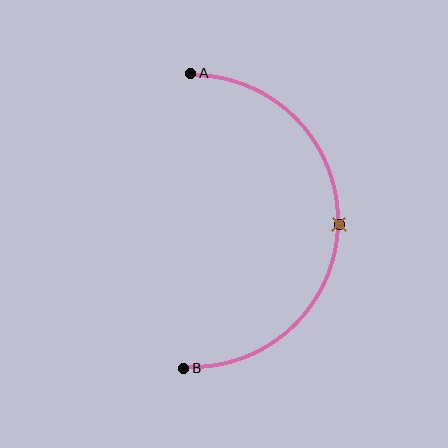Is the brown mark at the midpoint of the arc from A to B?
Yes. The brown mark lies on the arc at equal arc-length from both A and B — it is the arc midpoint.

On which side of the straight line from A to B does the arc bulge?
The arc bulges to the right of the straight line connecting A and B.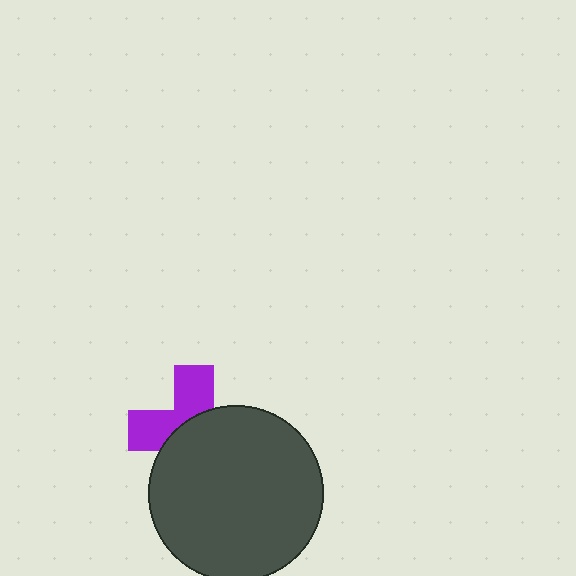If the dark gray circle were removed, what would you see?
You would see the complete purple cross.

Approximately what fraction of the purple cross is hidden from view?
Roughly 58% of the purple cross is hidden behind the dark gray circle.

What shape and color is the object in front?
The object in front is a dark gray circle.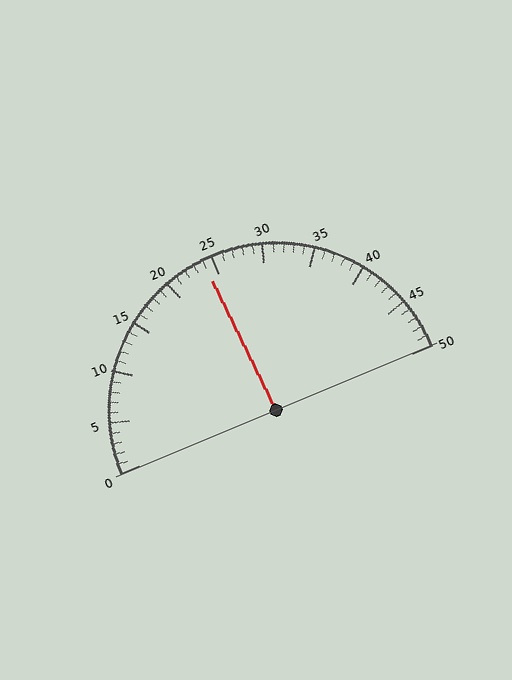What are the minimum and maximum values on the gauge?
The gauge ranges from 0 to 50.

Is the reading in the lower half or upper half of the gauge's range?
The reading is in the lower half of the range (0 to 50).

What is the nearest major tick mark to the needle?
The nearest major tick mark is 25.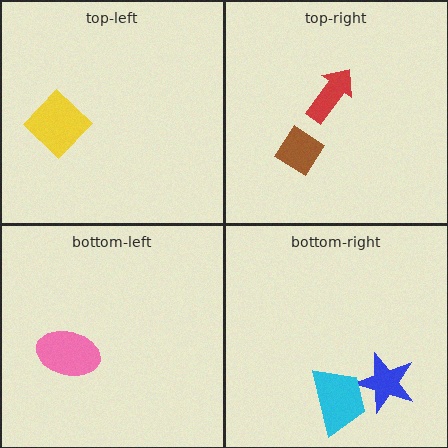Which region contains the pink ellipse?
The bottom-left region.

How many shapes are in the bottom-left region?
1.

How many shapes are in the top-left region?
1.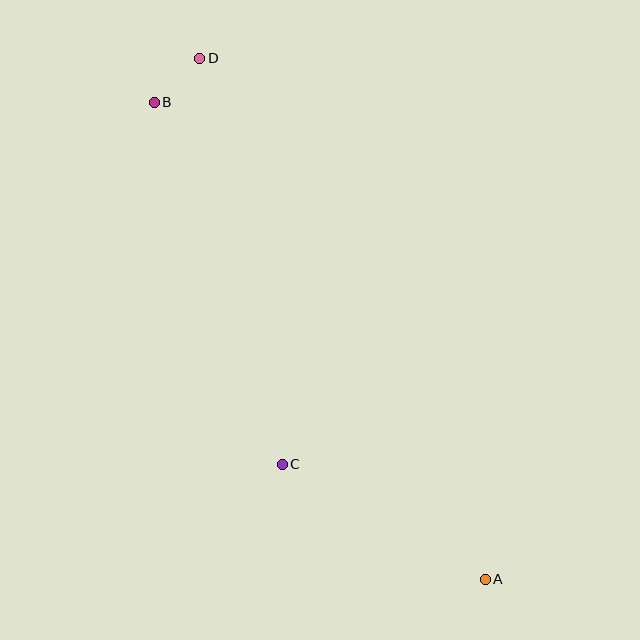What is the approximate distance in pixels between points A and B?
The distance between A and B is approximately 581 pixels.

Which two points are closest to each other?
Points B and D are closest to each other.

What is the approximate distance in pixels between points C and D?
The distance between C and D is approximately 415 pixels.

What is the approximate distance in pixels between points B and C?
The distance between B and C is approximately 384 pixels.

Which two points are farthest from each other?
Points A and D are farthest from each other.